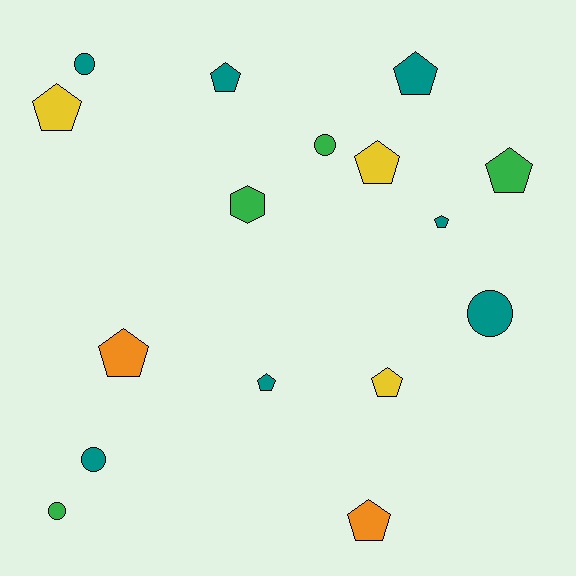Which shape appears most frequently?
Pentagon, with 10 objects.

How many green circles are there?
There are 2 green circles.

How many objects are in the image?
There are 16 objects.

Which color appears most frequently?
Teal, with 7 objects.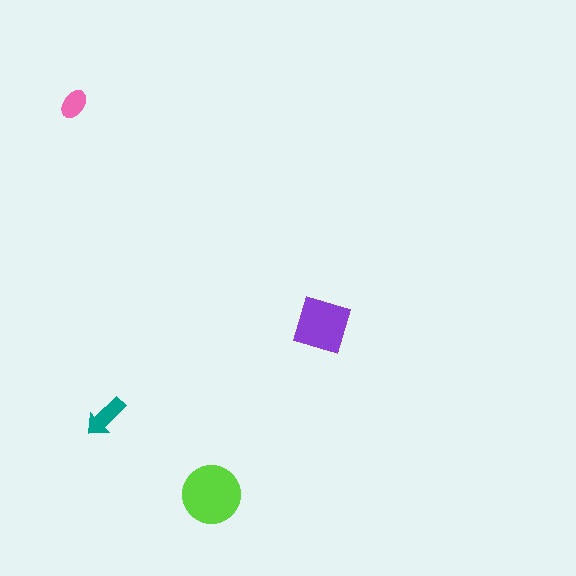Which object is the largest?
The lime circle.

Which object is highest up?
The pink ellipse is topmost.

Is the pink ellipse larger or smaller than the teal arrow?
Smaller.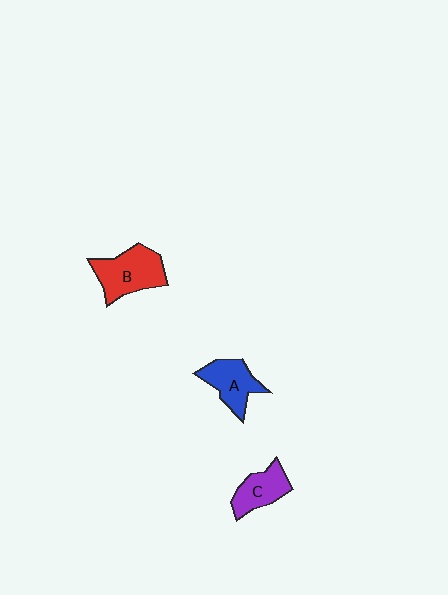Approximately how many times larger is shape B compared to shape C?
Approximately 1.4 times.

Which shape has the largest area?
Shape B (red).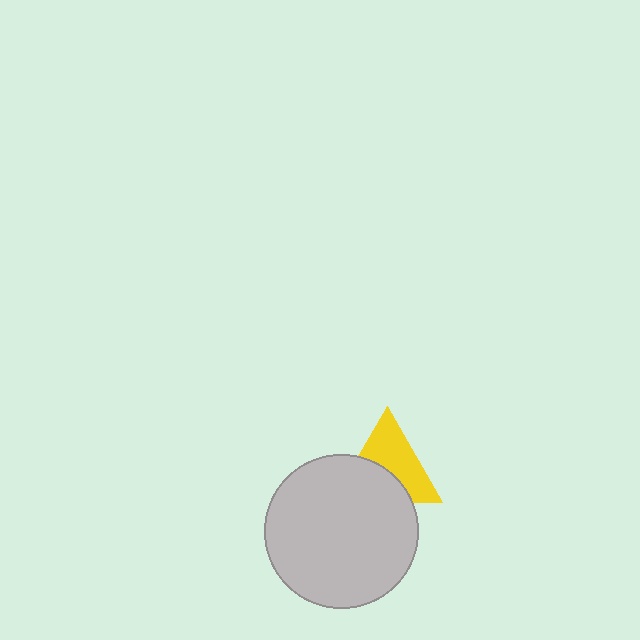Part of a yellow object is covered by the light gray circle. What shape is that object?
It is a triangle.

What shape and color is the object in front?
The object in front is a light gray circle.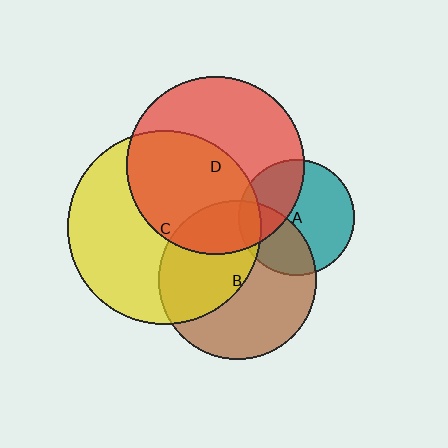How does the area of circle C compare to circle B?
Approximately 1.5 times.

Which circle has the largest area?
Circle C (yellow).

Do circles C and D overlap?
Yes.